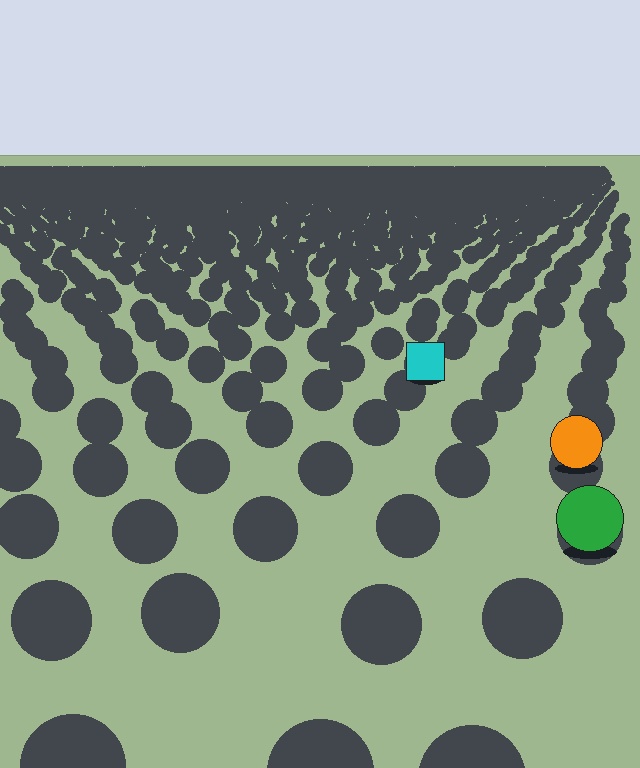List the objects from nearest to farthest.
From nearest to farthest: the green circle, the orange circle, the cyan square.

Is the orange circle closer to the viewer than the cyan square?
Yes. The orange circle is closer — you can tell from the texture gradient: the ground texture is coarser near it.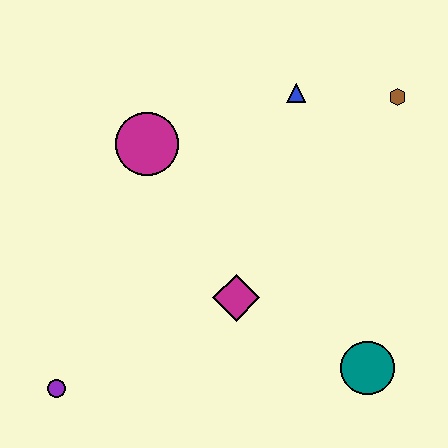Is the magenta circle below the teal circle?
No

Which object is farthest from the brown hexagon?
The purple circle is farthest from the brown hexagon.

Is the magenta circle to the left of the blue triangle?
Yes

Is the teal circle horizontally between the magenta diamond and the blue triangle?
No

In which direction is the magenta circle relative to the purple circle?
The magenta circle is above the purple circle.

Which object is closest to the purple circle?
The magenta diamond is closest to the purple circle.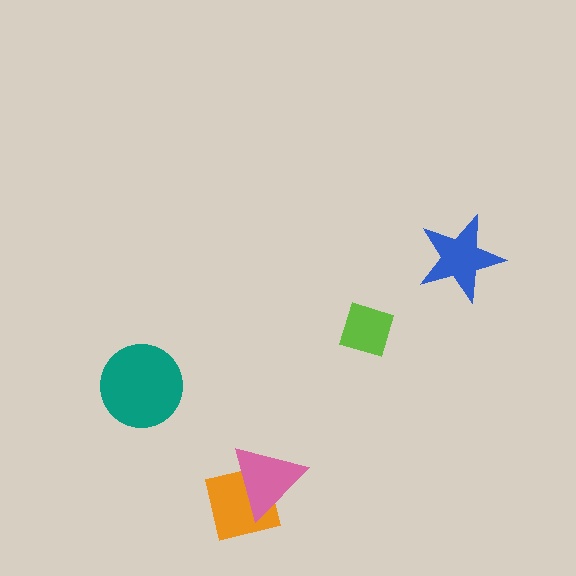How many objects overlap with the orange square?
1 object overlaps with the orange square.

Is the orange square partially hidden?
Yes, it is partially covered by another shape.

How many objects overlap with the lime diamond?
0 objects overlap with the lime diamond.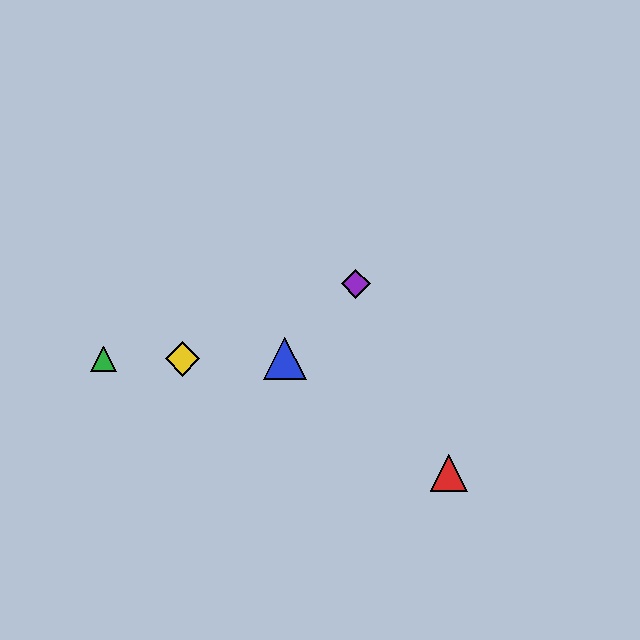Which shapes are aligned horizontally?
The blue triangle, the green triangle, the yellow diamond are aligned horizontally.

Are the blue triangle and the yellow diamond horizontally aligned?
Yes, both are at y≈359.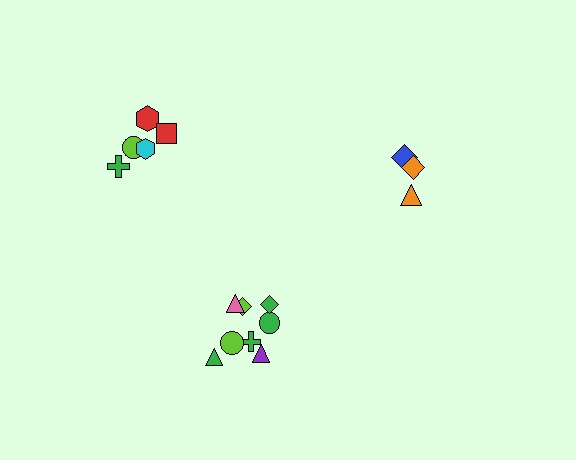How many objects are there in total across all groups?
There are 16 objects.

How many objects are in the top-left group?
There are 5 objects.